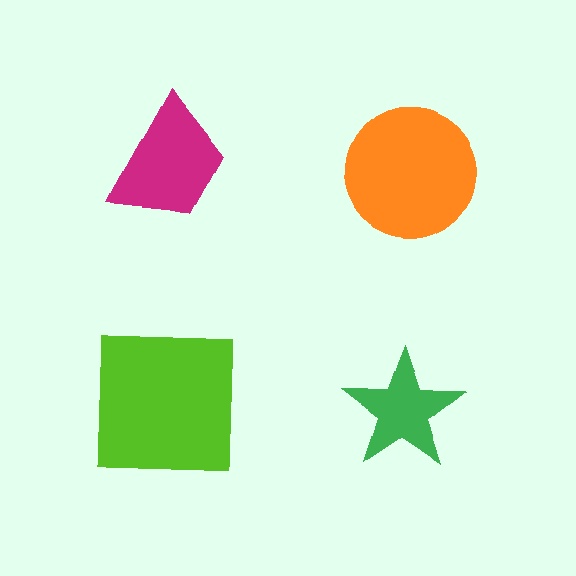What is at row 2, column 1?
A lime square.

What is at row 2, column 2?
A green star.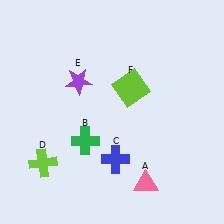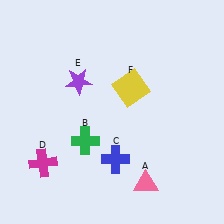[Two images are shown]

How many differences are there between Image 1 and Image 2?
There are 2 differences between the two images.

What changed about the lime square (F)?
In Image 1, F is lime. In Image 2, it changed to yellow.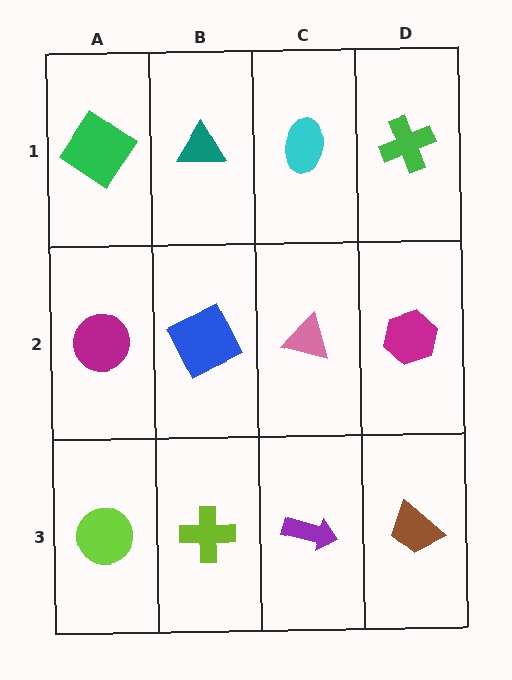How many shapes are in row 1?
4 shapes.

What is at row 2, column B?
A blue square.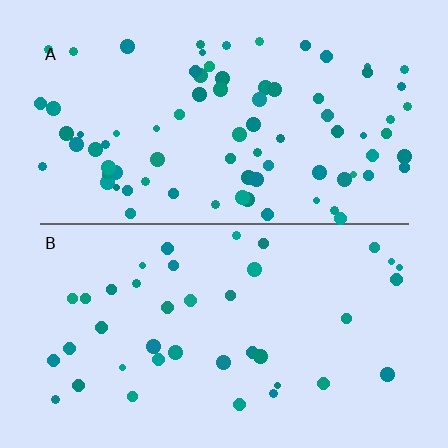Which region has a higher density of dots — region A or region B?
A (the top).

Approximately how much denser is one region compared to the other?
Approximately 2.1× — region A over region B.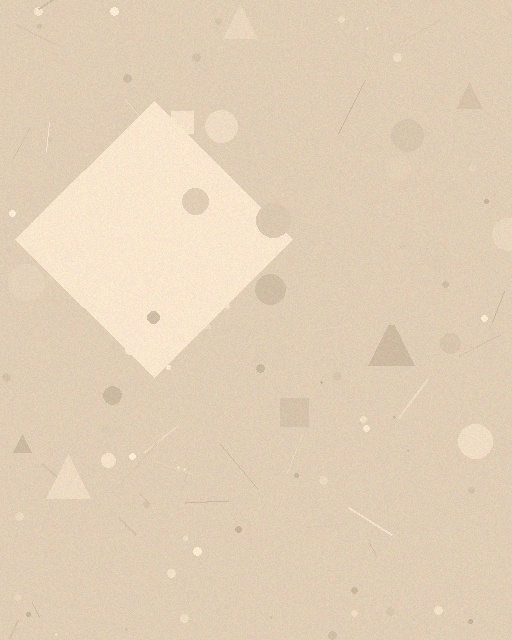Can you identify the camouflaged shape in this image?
The camouflaged shape is a diamond.